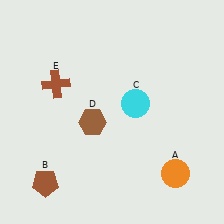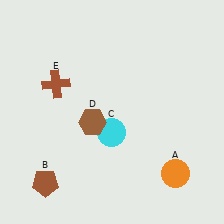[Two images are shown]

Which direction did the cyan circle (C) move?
The cyan circle (C) moved down.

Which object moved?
The cyan circle (C) moved down.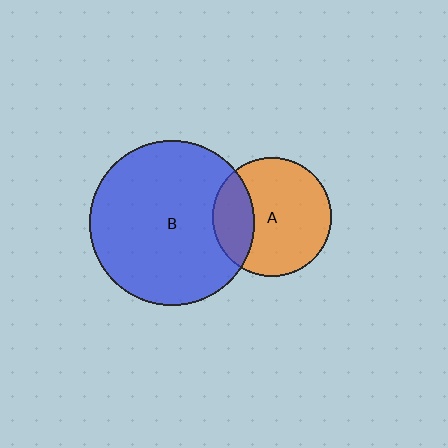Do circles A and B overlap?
Yes.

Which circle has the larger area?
Circle B (blue).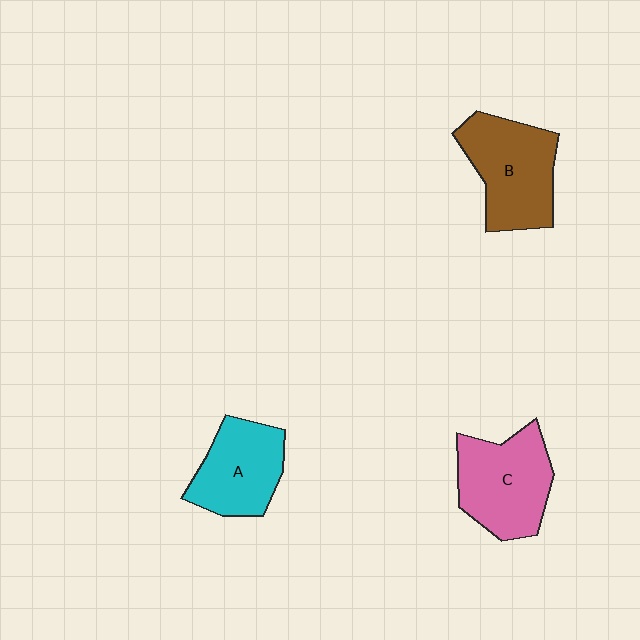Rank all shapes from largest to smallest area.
From largest to smallest: B (brown), C (pink), A (cyan).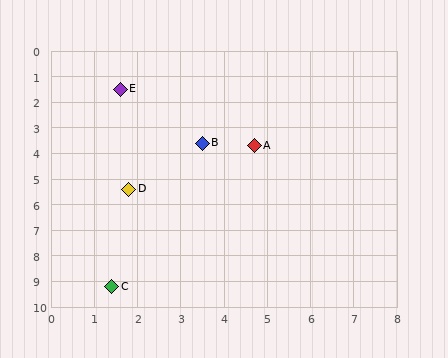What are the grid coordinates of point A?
Point A is at approximately (4.7, 3.7).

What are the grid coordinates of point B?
Point B is at approximately (3.5, 3.6).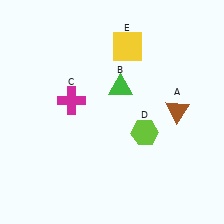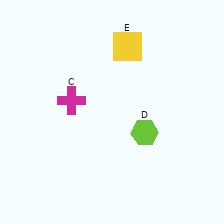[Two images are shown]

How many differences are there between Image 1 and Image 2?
There are 2 differences between the two images.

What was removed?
The brown triangle (A), the green triangle (B) were removed in Image 2.